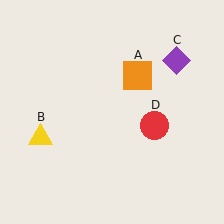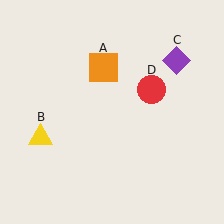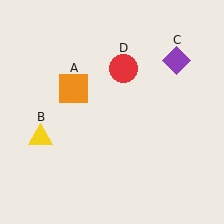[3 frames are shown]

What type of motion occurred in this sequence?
The orange square (object A), red circle (object D) rotated counterclockwise around the center of the scene.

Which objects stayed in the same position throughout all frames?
Yellow triangle (object B) and purple diamond (object C) remained stationary.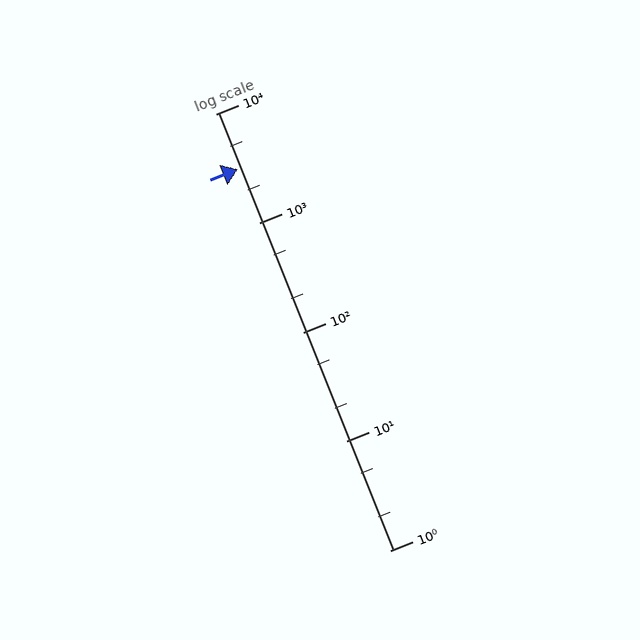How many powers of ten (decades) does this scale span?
The scale spans 4 decades, from 1 to 10000.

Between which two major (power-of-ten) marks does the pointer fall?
The pointer is between 1000 and 10000.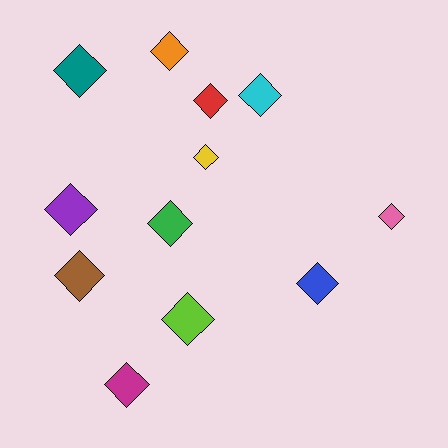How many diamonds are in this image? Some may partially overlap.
There are 12 diamonds.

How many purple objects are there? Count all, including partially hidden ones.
There is 1 purple object.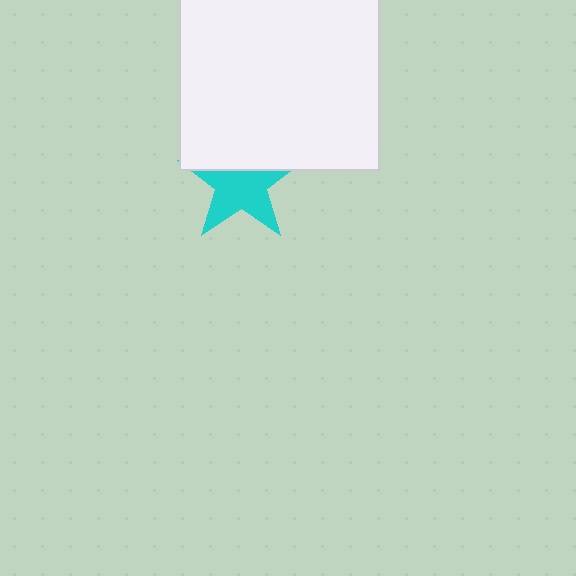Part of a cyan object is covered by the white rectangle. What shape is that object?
It is a star.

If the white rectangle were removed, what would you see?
You would see the complete cyan star.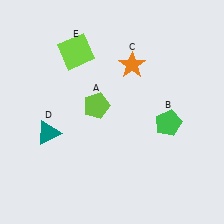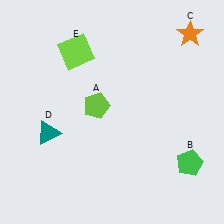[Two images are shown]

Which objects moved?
The objects that moved are: the green pentagon (B), the orange star (C).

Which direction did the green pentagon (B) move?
The green pentagon (B) moved down.